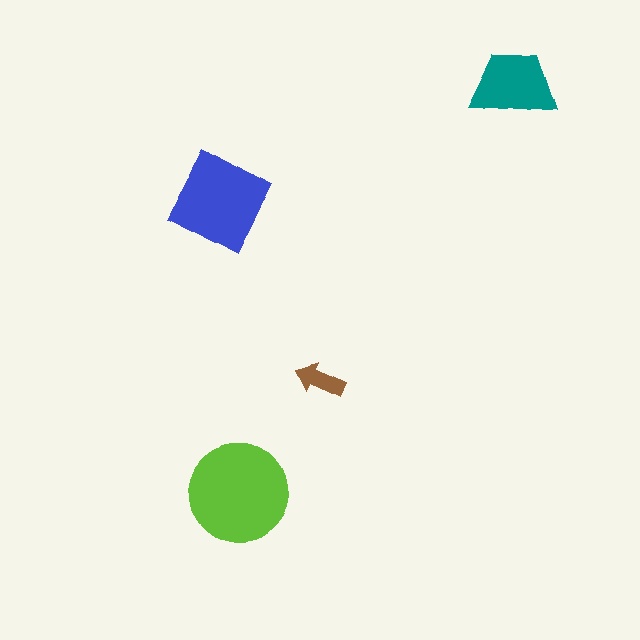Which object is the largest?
The lime circle.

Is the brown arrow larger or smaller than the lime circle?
Smaller.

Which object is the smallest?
The brown arrow.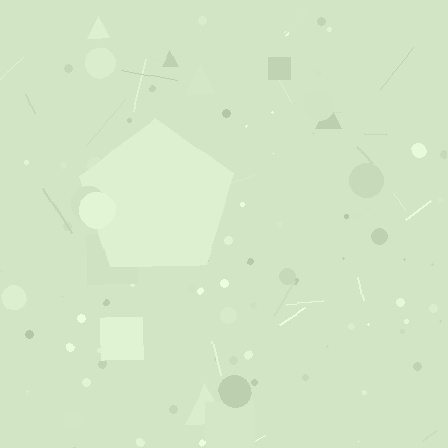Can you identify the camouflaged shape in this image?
The camouflaged shape is a pentagon.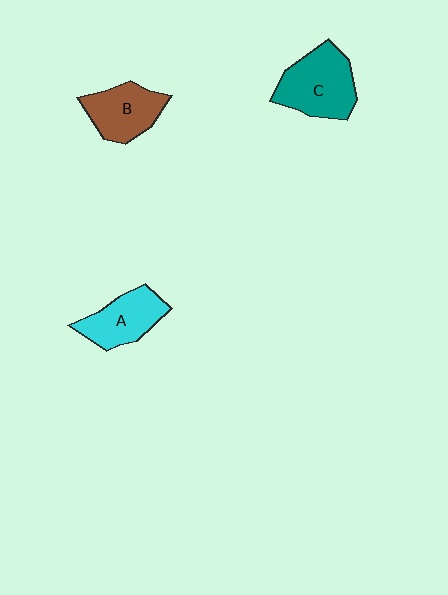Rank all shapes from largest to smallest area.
From largest to smallest: C (teal), B (brown), A (cyan).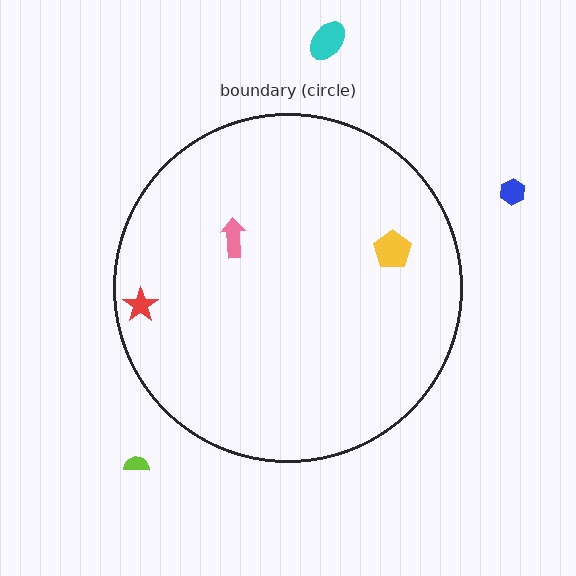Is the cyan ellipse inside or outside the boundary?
Outside.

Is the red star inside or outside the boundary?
Inside.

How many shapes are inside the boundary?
3 inside, 3 outside.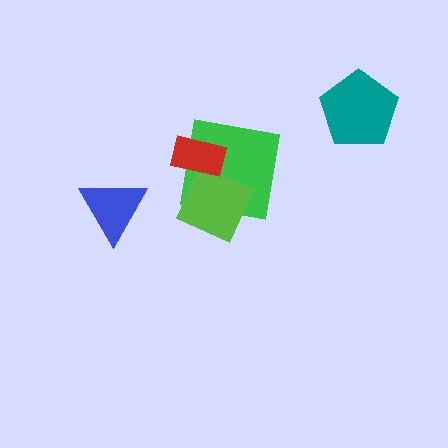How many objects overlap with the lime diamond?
2 objects overlap with the lime diamond.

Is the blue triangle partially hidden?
No, no other shape covers it.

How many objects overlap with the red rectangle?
2 objects overlap with the red rectangle.